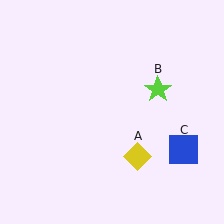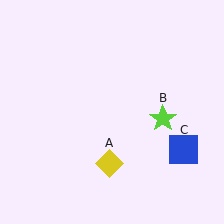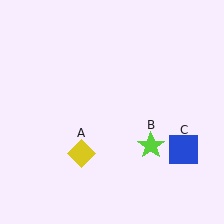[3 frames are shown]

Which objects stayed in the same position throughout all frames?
Blue square (object C) remained stationary.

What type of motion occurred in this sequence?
The yellow diamond (object A), lime star (object B) rotated clockwise around the center of the scene.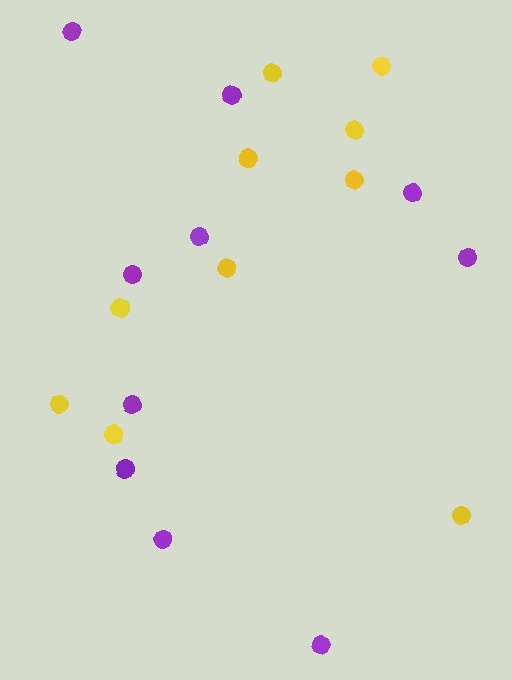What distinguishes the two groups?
There are 2 groups: one group of purple circles (10) and one group of yellow circles (10).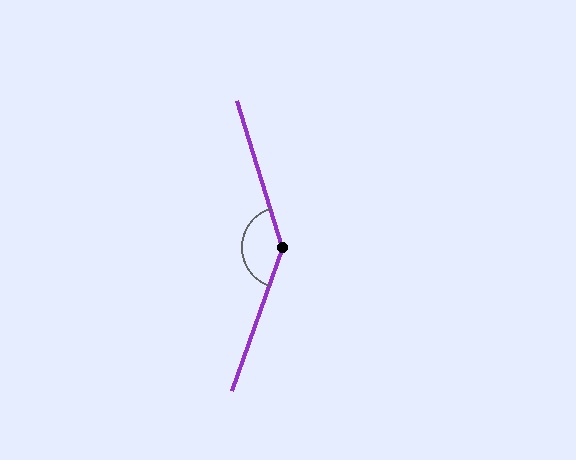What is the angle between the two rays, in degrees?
Approximately 144 degrees.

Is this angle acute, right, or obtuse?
It is obtuse.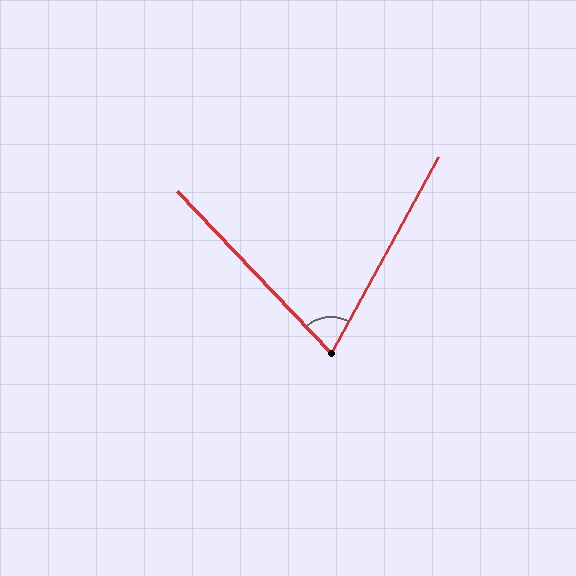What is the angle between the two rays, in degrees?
Approximately 72 degrees.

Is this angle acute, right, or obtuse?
It is acute.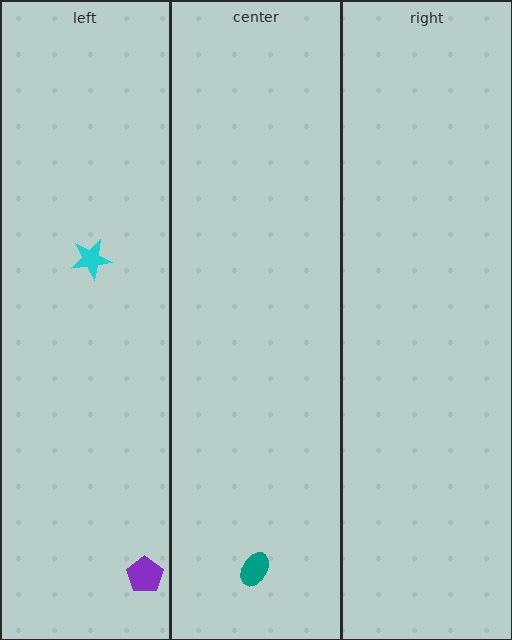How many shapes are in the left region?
2.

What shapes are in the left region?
The cyan star, the purple pentagon.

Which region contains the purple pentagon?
The left region.